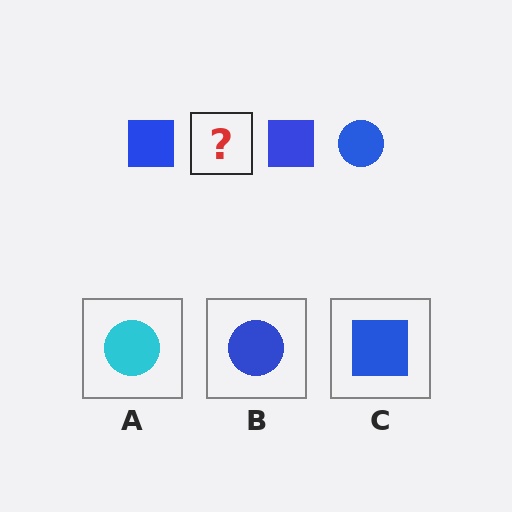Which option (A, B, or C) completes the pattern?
B.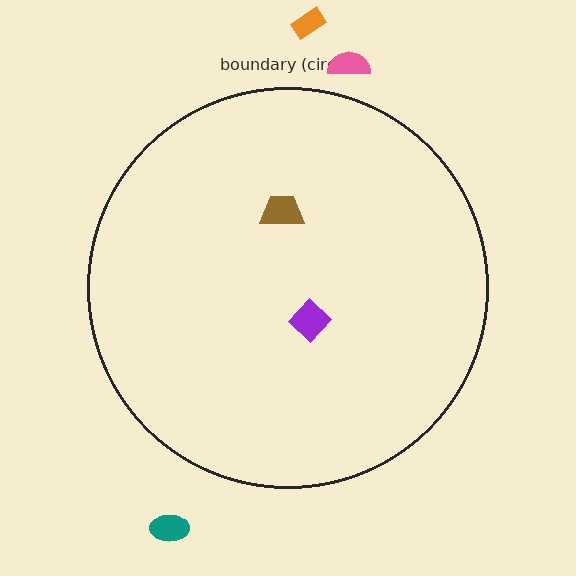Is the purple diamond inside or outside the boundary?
Inside.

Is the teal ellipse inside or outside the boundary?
Outside.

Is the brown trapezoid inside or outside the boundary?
Inside.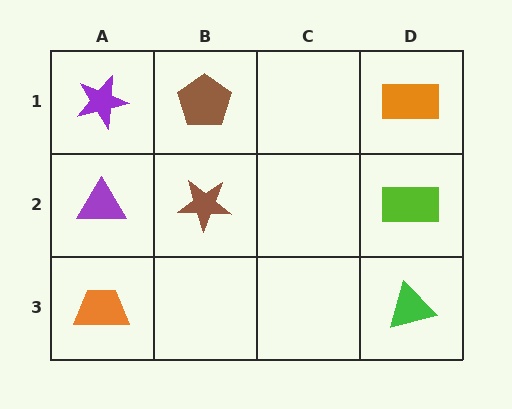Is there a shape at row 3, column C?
No, that cell is empty.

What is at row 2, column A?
A purple triangle.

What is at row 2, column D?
A lime rectangle.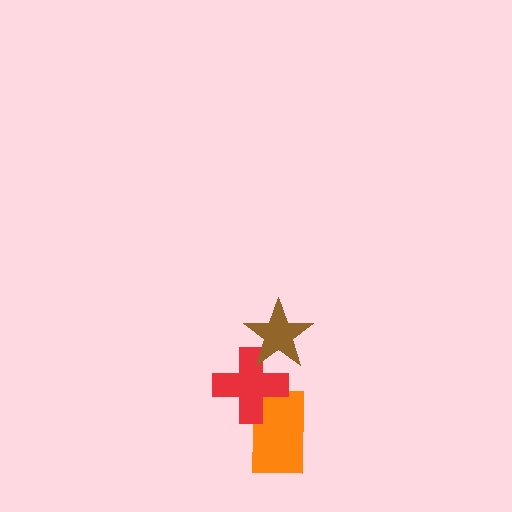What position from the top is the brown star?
The brown star is 1st from the top.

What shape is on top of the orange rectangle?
The red cross is on top of the orange rectangle.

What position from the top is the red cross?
The red cross is 2nd from the top.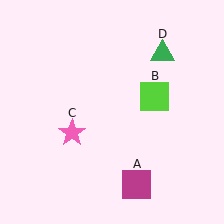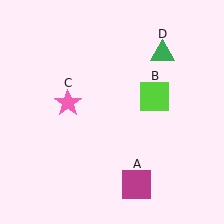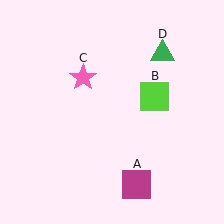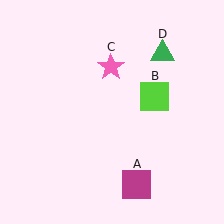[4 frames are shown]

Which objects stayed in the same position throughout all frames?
Magenta square (object A) and lime square (object B) and green triangle (object D) remained stationary.